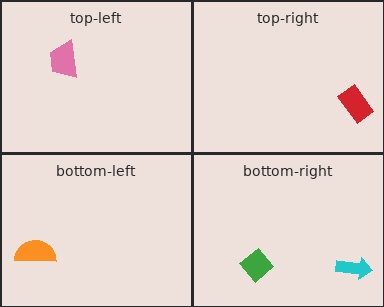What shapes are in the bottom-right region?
The cyan arrow, the green diamond.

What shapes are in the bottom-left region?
The orange semicircle.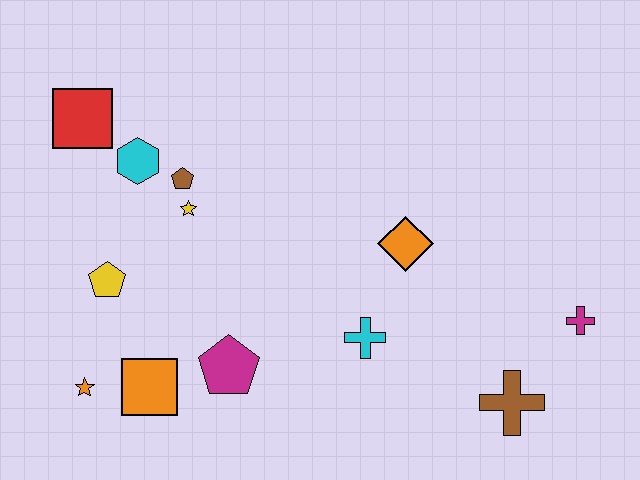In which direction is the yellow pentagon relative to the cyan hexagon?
The yellow pentagon is below the cyan hexagon.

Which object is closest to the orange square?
The orange star is closest to the orange square.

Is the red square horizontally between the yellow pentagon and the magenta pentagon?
No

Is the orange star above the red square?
No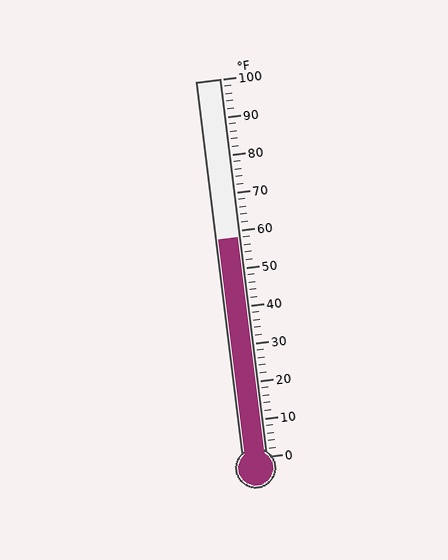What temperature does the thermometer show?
The thermometer shows approximately 58°F.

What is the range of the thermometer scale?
The thermometer scale ranges from 0°F to 100°F.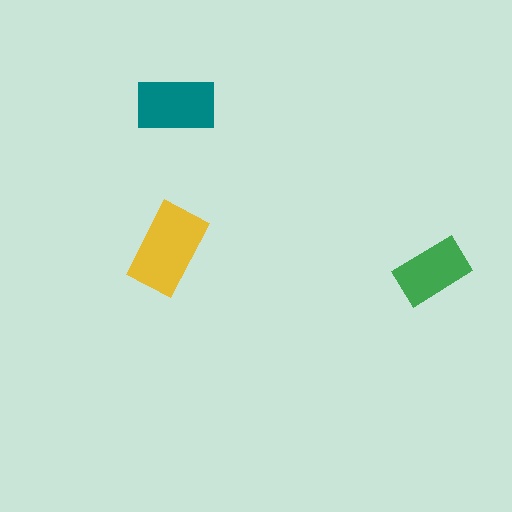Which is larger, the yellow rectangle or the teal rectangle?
The yellow one.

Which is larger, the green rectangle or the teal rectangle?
The teal one.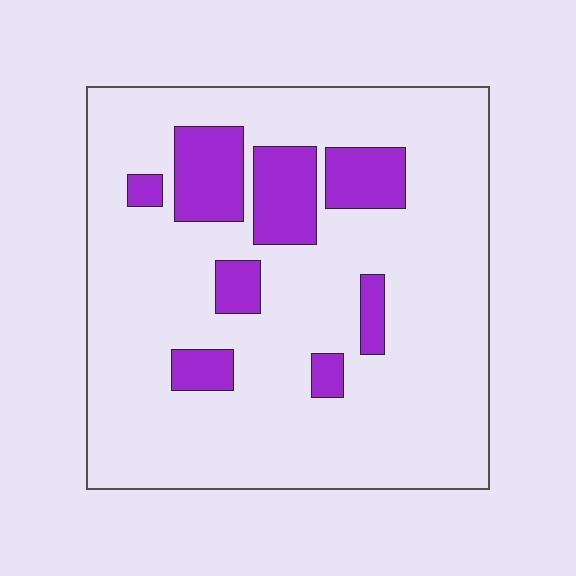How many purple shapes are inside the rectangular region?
8.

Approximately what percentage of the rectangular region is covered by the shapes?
Approximately 15%.